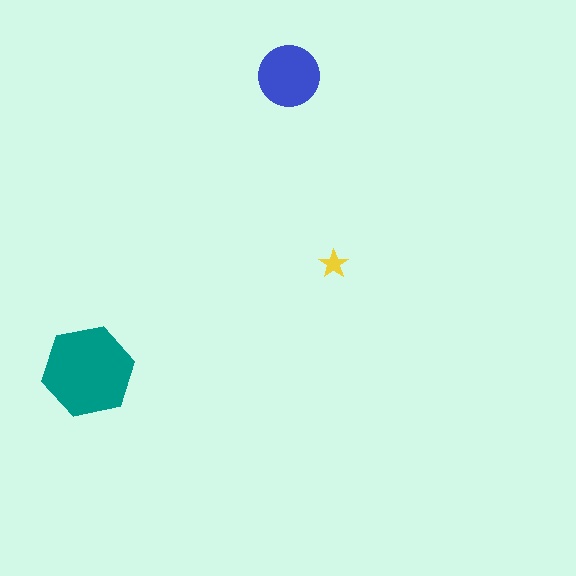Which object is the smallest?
The yellow star.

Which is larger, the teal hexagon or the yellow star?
The teal hexagon.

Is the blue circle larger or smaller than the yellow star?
Larger.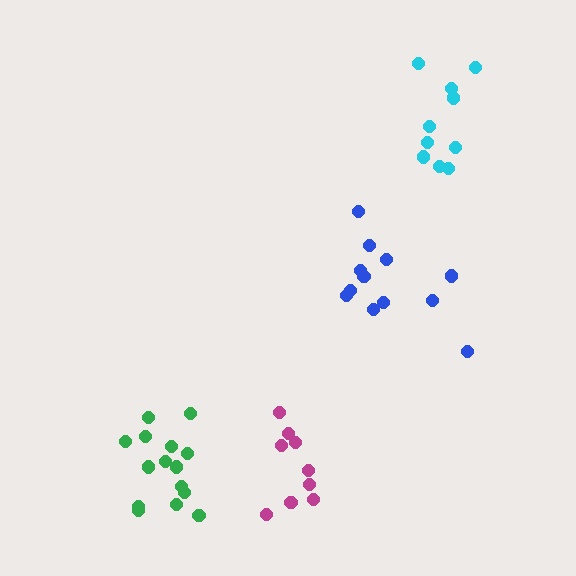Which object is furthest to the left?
The green cluster is leftmost.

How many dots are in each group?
Group 1: 15 dots, Group 2: 10 dots, Group 3: 9 dots, Group 4: 12 dots (46 total).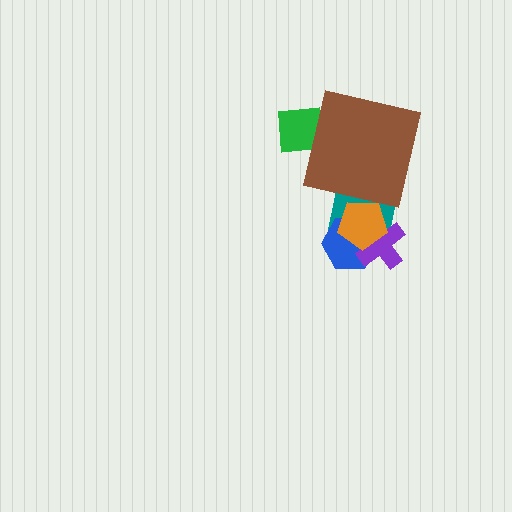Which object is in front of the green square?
The brown square is in front of the green square.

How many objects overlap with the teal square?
4 objects overlap with the teal square.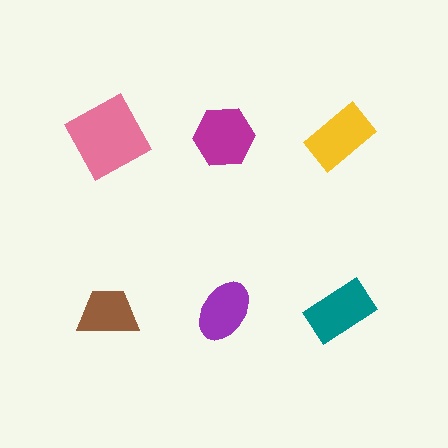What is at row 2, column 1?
A brown trapezoid.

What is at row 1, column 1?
A pink square.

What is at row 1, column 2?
A magenta hexagon.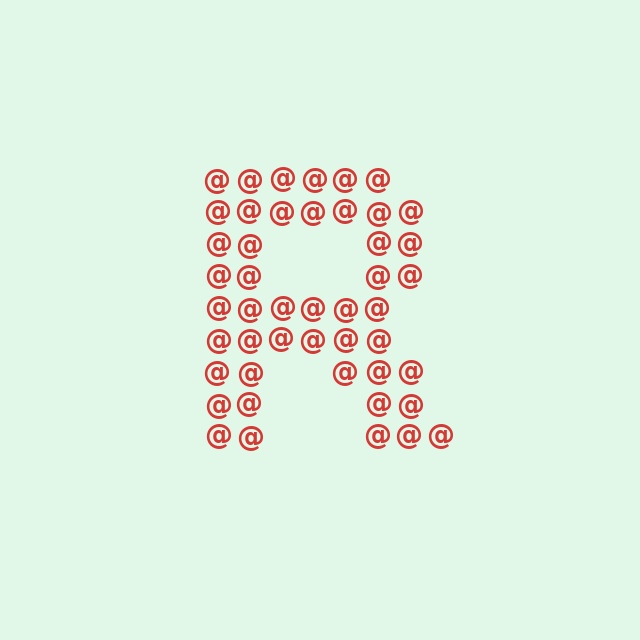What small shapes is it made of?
It is made of small at signs.